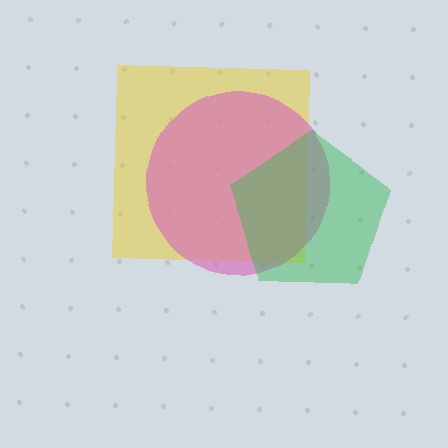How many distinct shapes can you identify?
There are 3 distinct shapes: a yellow square, a pink circle, a green pentagon.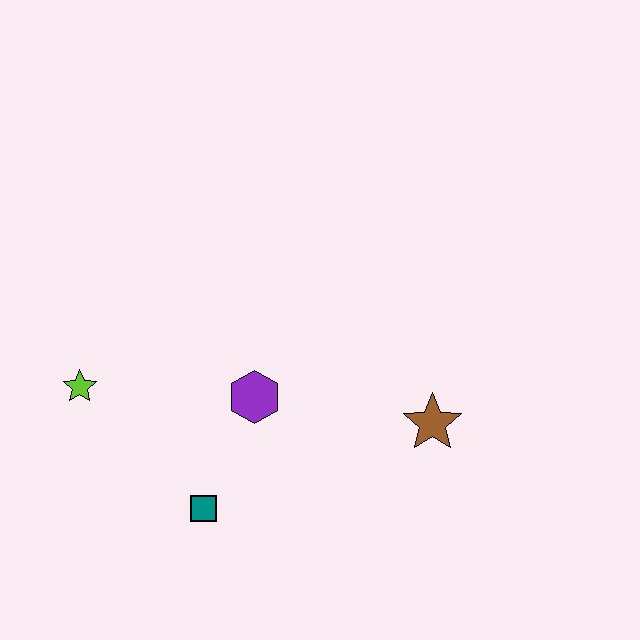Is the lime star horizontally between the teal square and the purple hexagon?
No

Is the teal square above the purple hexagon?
No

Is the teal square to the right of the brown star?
No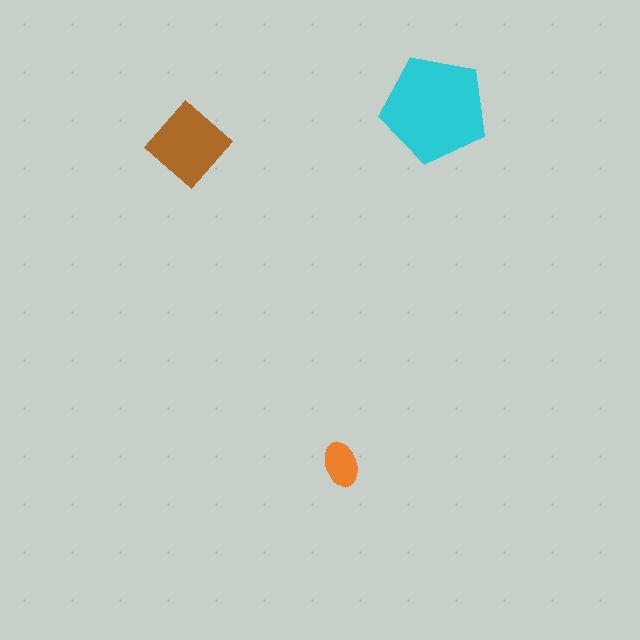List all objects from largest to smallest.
The cyan pentagon, the brown diamond, the orange ellipse.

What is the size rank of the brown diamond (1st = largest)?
2nd.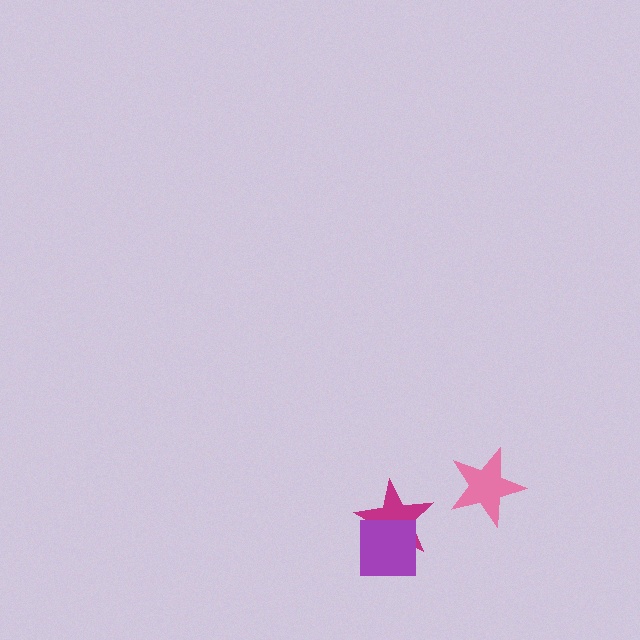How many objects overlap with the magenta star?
1 object overlaps with the magenta star.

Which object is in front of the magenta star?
The purple square is in front of the magenta star.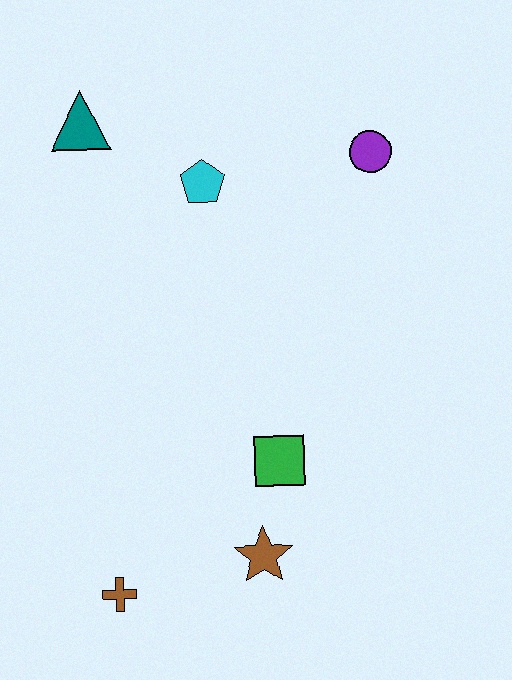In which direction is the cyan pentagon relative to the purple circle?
The cyan pentagon is to the left of the purple circle.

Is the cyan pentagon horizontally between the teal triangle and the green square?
Yes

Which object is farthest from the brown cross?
The purple circle is farthest from the brown cross.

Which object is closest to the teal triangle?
The cyan pentagon is closest to the teal triangle.